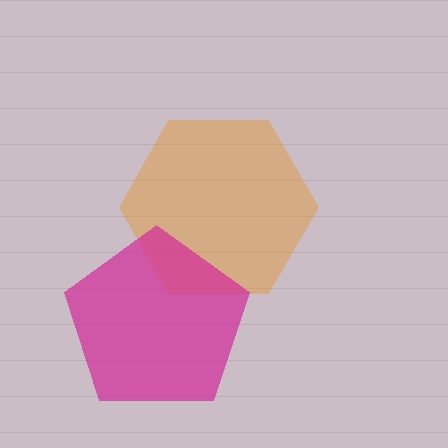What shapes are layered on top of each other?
The layered shapes are: an orange hexagon, a magenta pentagon.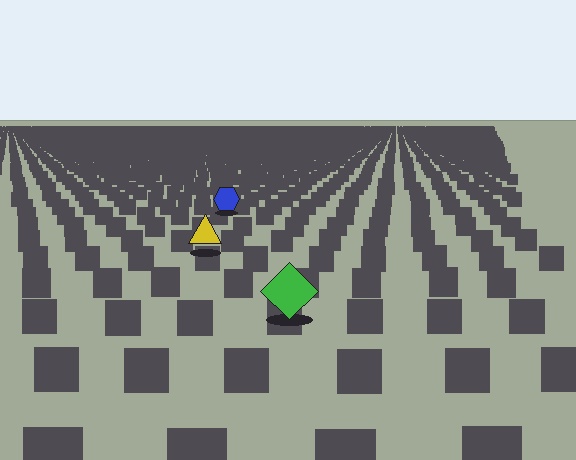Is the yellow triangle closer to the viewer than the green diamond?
No. The green diamond is closer — you can tell from the texture gradient: the ground texture is coarser near it.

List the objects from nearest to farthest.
From nearest to farthest: the green diamond, the yellow triangle, the blue hexagon.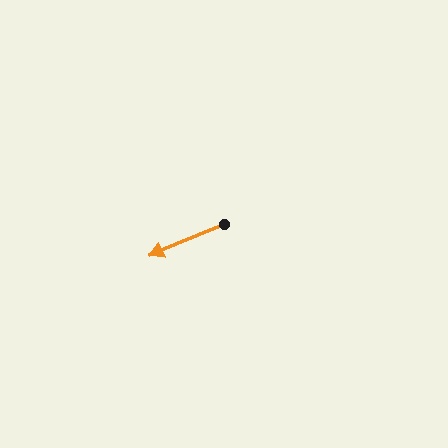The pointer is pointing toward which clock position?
Roughly 8 o'clock.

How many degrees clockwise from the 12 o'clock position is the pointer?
Approximately 247 degrees.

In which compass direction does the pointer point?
Southwest.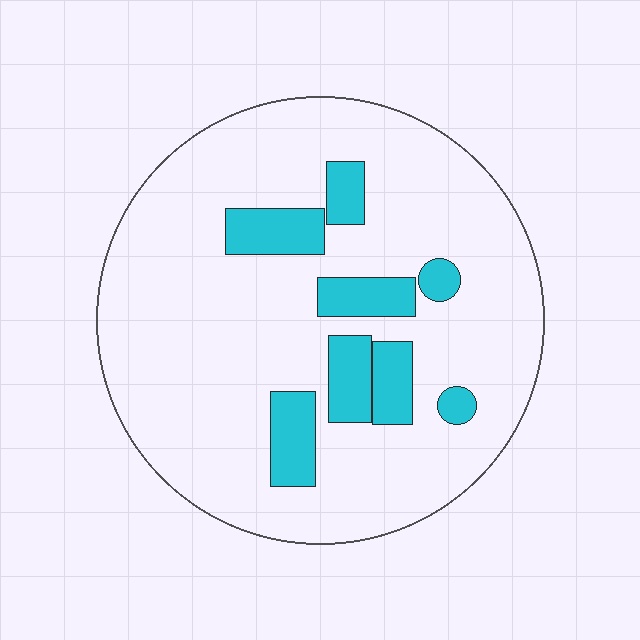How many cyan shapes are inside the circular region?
8.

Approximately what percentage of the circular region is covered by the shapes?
Approximately 15%.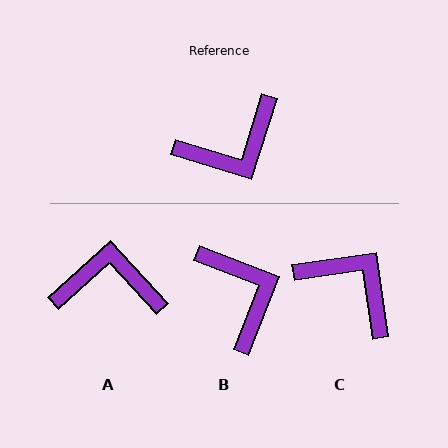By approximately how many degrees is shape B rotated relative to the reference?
Approximately 86 degrees counter-clockwise.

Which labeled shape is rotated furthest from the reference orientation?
A, about 150 degrees away.